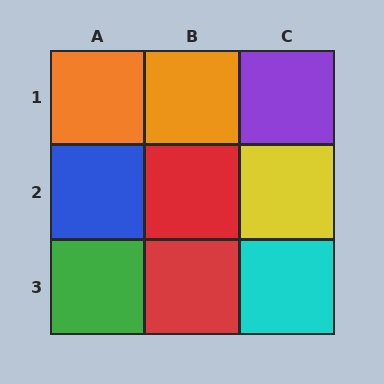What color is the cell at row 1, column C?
Purple.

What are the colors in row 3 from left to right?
Green, red, cyan.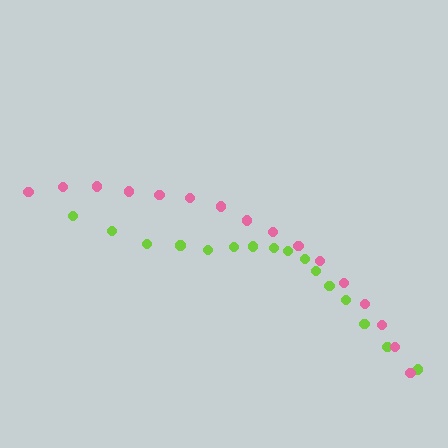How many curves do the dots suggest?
There are 2 distinct paths.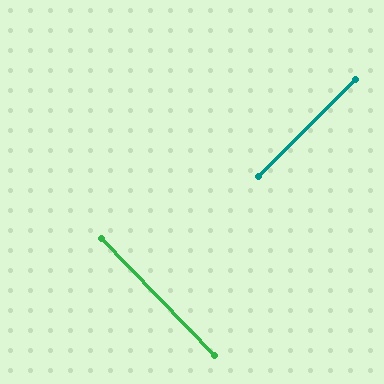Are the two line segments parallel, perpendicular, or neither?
Perpendicular — they meet at approximately 89°.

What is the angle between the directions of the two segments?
Approximately 89 degrees.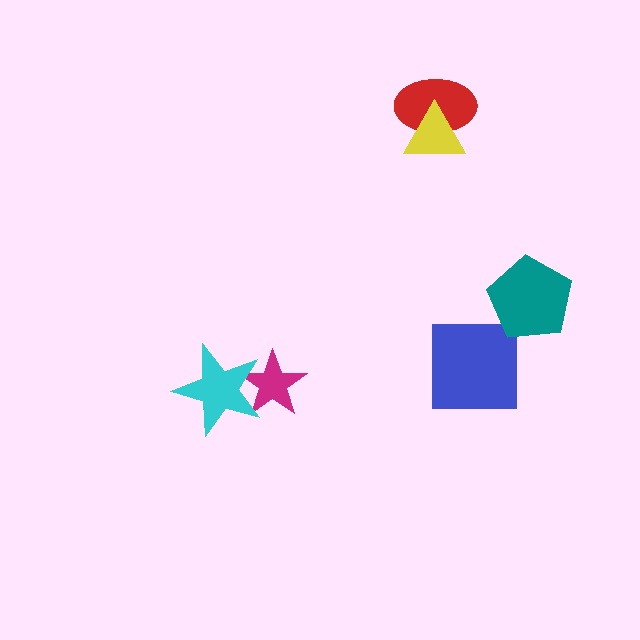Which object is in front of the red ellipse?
The yellow triangle is in front of the red ellipse.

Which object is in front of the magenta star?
The cyan star is in front of the magenta star.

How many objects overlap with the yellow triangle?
1 object overlaps with the yellow triangle.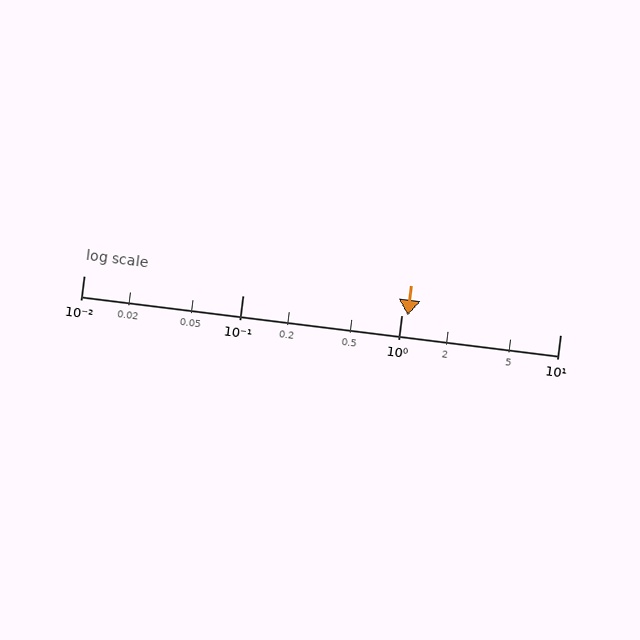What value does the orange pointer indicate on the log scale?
The pointer indicates approximately 1.1.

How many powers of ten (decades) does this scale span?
The scale spans 3 decades, from 0.01 to 10.